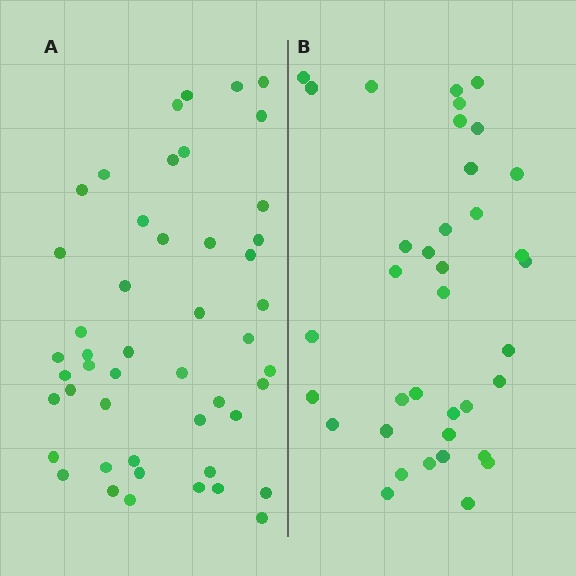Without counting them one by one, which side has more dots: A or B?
Region A (the left region) has more dots.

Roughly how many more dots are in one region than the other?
Region A has roughly 12 or so more dots than region B.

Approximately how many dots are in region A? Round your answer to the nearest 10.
About 50 dots. (The exact count is 48, which rounds to 50.)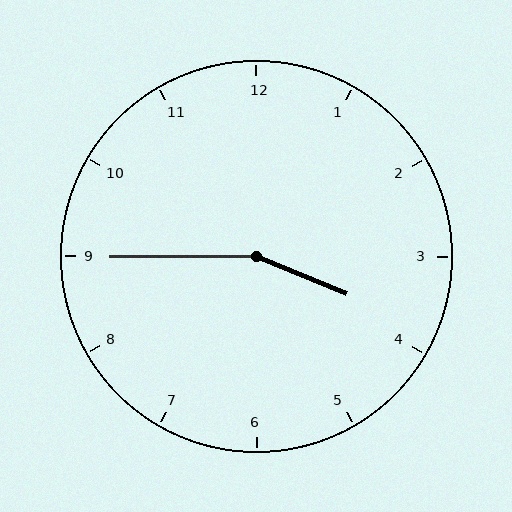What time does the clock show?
3:45.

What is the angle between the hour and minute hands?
Approximately 158 degrees.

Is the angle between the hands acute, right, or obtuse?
It is obtuse.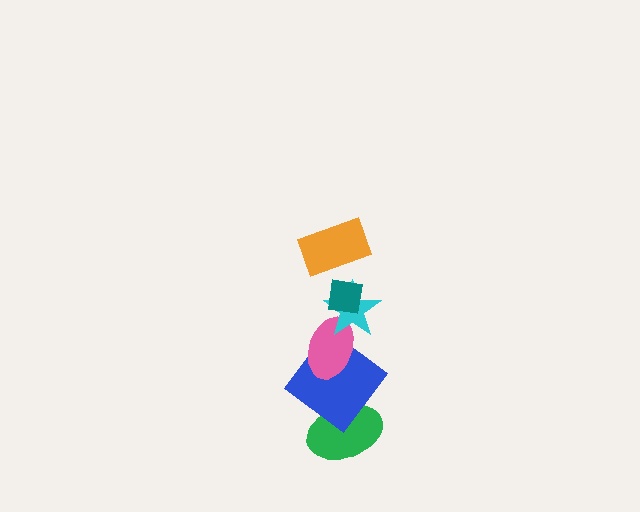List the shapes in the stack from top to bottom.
From top to bottom: the teal square, the orange rectangle, the cyan star, the pink ellipse, the blue diamond, the green ellipse.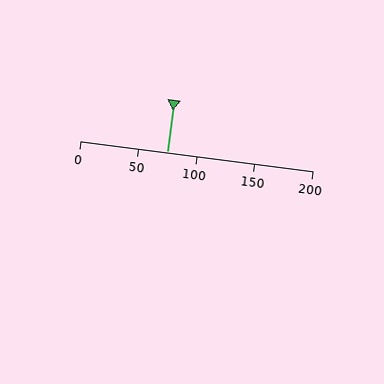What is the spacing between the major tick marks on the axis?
The major ticks are spaced 50 apart.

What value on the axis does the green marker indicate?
The marker indicates approximately 75.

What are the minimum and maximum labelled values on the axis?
The axis runs from 0 to 200.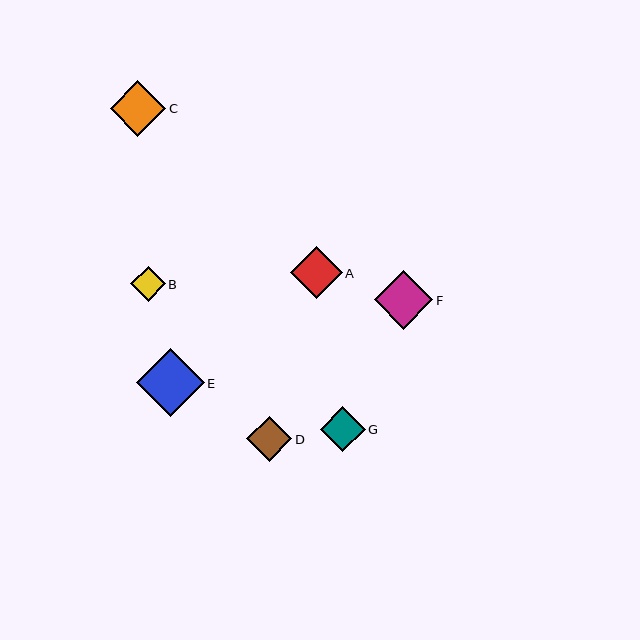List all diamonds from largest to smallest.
From largest to smallest: E, F, C, A, G, D, B.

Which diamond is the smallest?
Diamond B is the smallest with a size of approximately 34 pixels.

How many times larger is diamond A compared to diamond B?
Diamond A is approximately 1.5 times the size of diamond B.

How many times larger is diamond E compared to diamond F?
Diamond E is approximately 1.2 times the size of diamond F.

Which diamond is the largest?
Diamond E is the largest with a size of approximately 68 pixels.